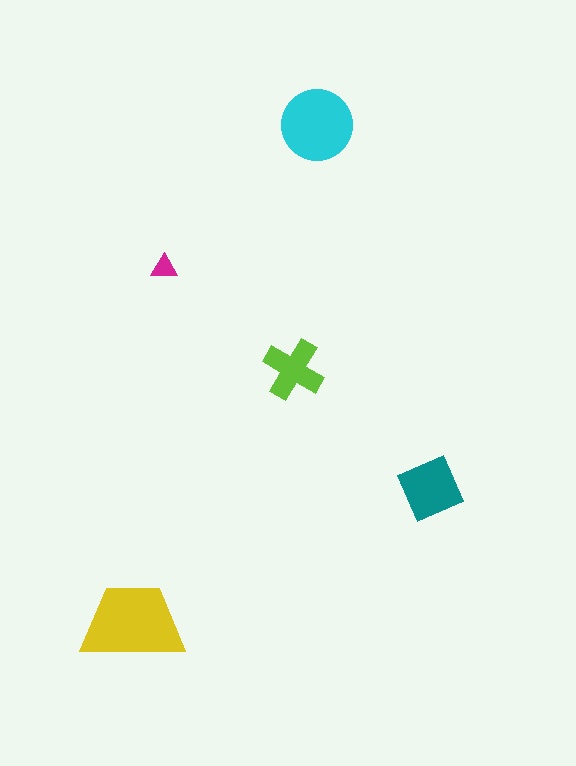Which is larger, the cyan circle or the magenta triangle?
The cyan circle.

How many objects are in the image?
There are 5 objects in the image.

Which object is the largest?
The yellow trapezoid.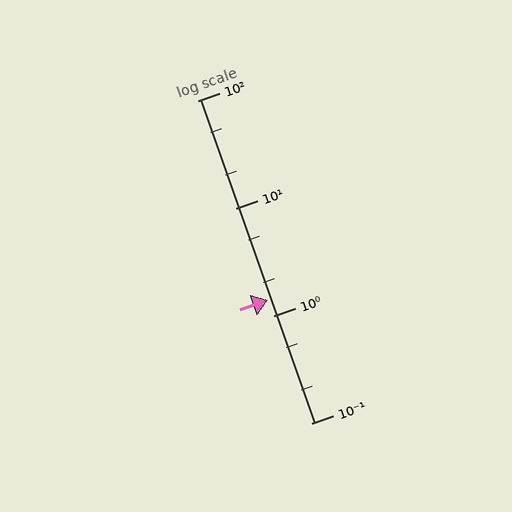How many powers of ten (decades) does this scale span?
The scale spans 3 decades, from 0.1 to 100.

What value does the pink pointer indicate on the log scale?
The pointer indicates approximately 1.4.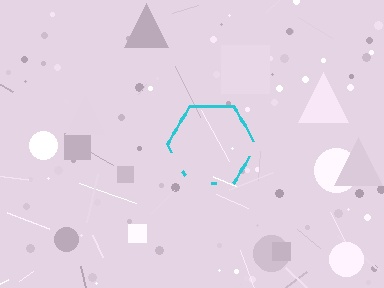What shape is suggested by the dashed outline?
The dashed outline suggests a hexagon.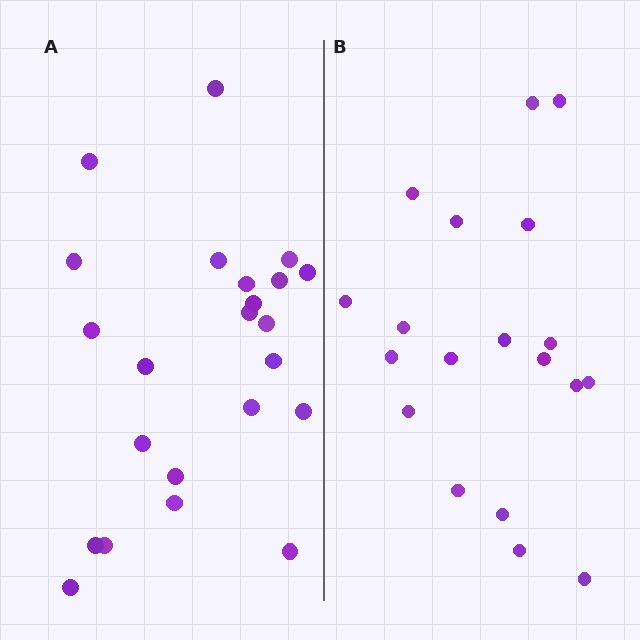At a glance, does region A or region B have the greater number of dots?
Region A (the left region) has more dots.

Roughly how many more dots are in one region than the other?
Region A has about 4 more dots than region B.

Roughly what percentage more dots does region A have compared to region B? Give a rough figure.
About 20% more.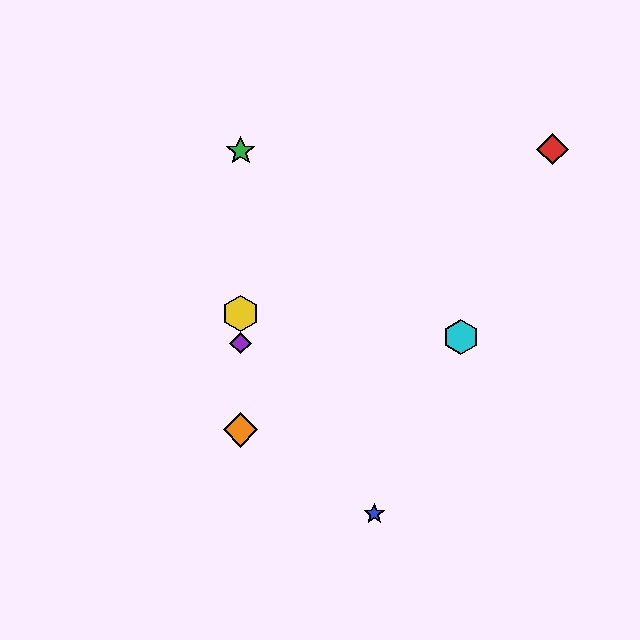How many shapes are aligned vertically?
4 shapes (the green star, the yellow hexagon, the purple diamond, the orange diamond) are aligned vertically.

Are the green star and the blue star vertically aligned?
No, the green star is at x≈241 and the blue star is at x≈374.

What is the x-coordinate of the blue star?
The blue star is at x≈374.